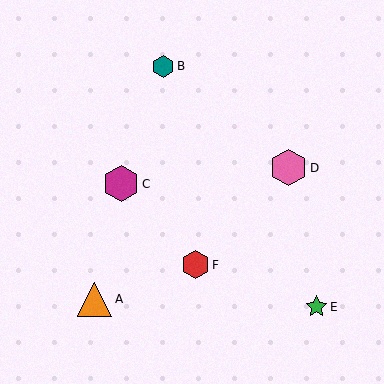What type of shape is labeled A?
Shape A is an orange triangle.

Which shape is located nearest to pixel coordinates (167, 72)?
The teal hexagon (labeled B) at (163, 66) is nearest to that location.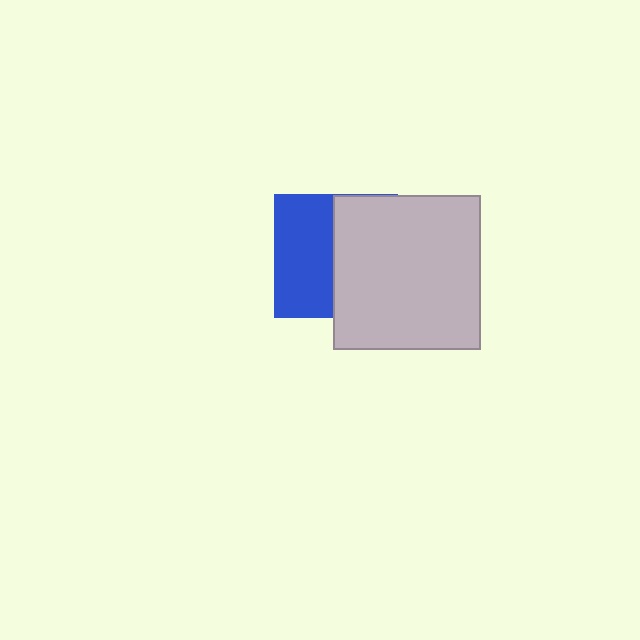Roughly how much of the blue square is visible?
About half of it is visible (roughly 49%).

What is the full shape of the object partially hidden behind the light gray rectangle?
The partially hidden object is a blue square.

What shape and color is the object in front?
The object in front is a light gray rectangle.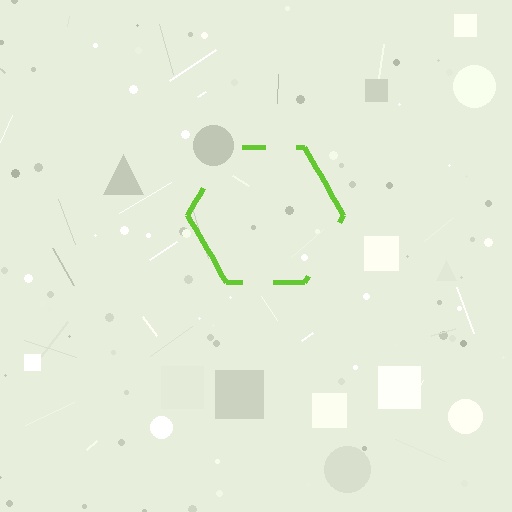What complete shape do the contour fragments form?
The contour fragments form a hexagon.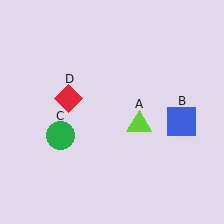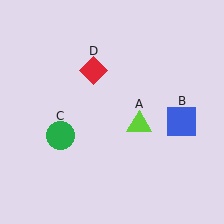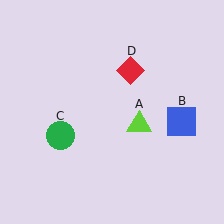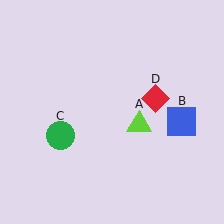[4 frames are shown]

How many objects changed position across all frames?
1 object changed position: red diamond (object D).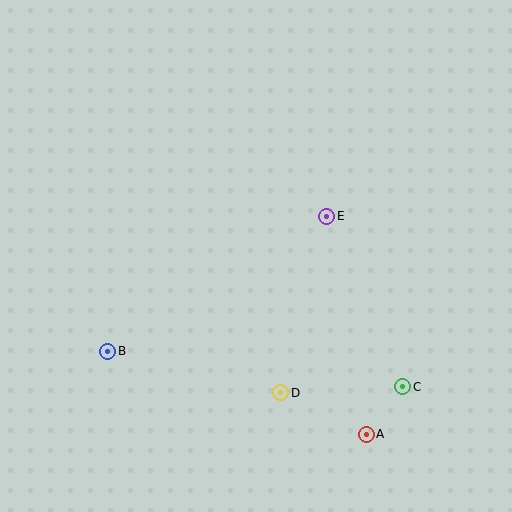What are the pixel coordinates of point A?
Point A is at (366, 434).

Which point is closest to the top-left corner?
Point B is closest to the top-left corner.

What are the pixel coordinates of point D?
Point D is at (281, 393).